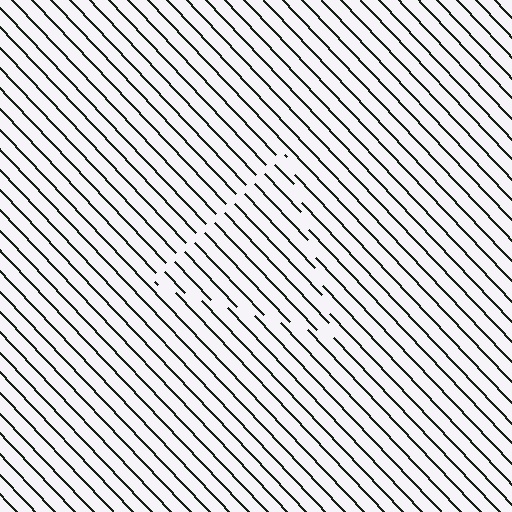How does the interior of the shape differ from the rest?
The interior of the shape contains the same grating, shifted by half a period — the contour is defined by the phase discontinuity where line-ends from the inner and outer gratings abut.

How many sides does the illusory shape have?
3 sides — the line-ends trace a triangle.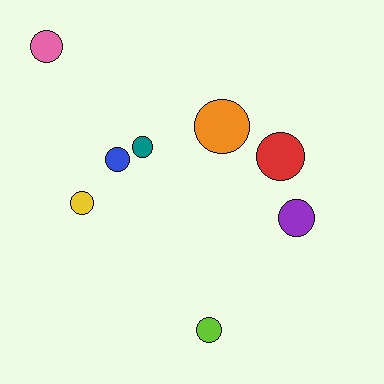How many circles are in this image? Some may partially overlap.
There are 8 circles.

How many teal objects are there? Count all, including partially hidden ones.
There is 1 teal object.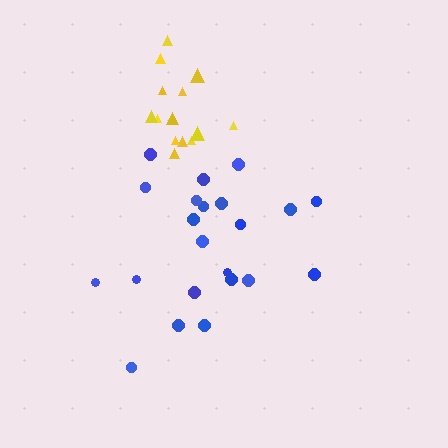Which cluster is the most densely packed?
Yellow.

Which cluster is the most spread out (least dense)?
Blue.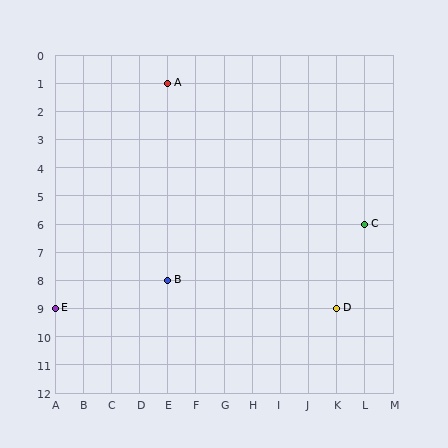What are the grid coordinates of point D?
Point D is at grid coordinates (K, 9).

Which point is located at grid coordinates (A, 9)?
Point E is at (A, 9).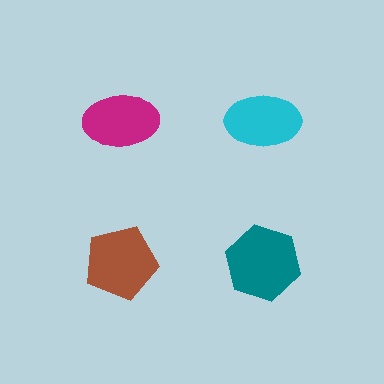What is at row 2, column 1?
A brown pentagon.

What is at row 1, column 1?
A magenta ellipse.